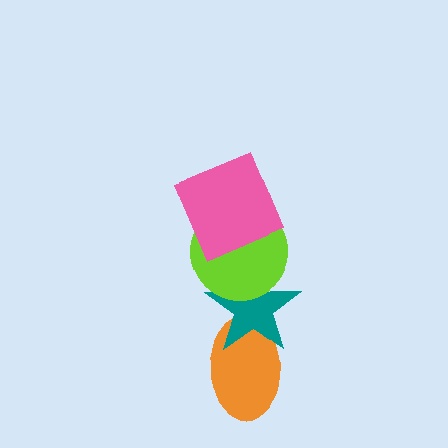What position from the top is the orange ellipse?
The orange ellipse is 4th from the top.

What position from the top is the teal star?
The teal star is 3rd from the top.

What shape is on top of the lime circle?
The pink square is on top of the lime circle.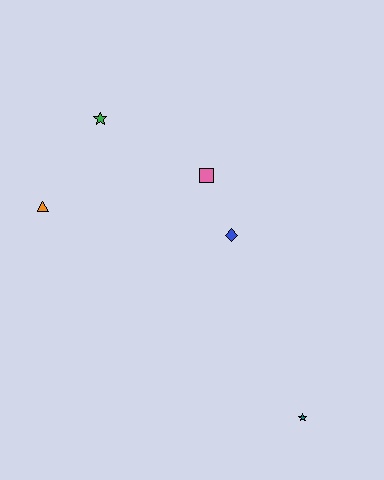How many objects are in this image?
There are 5 objects.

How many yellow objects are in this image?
There are no yellow objects.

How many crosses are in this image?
There are no crosses.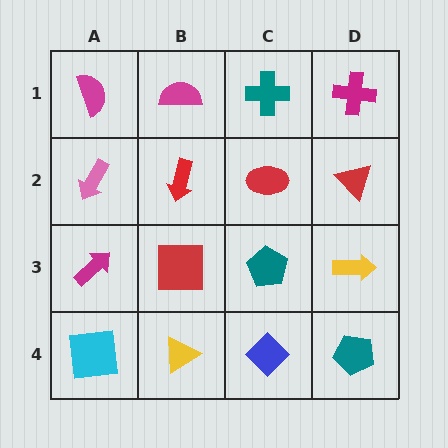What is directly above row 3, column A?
A pink arrow.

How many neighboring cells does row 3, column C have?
4.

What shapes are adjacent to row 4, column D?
A yellow arrow (row 3, column D), a blue diamond (row 4, column C).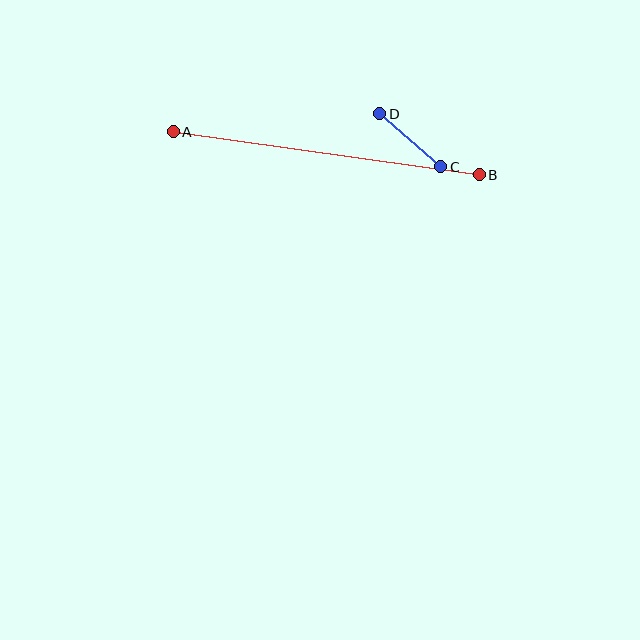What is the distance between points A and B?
The distance is approximately 309 pixels.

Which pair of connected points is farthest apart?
Points A and B are farthest apart.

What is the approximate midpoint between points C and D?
The midpoint is at approximately (410, 140) pixels.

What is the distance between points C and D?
The distance is approximately 81 pixels.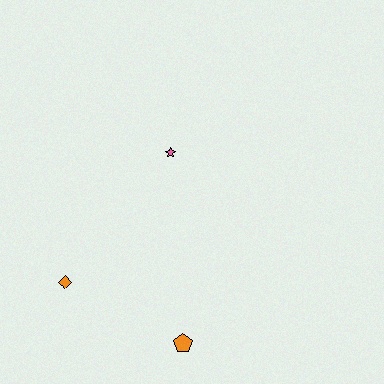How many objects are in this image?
There are 3 objects.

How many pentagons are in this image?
There is 1 pentagon.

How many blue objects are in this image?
There are no blue objects.